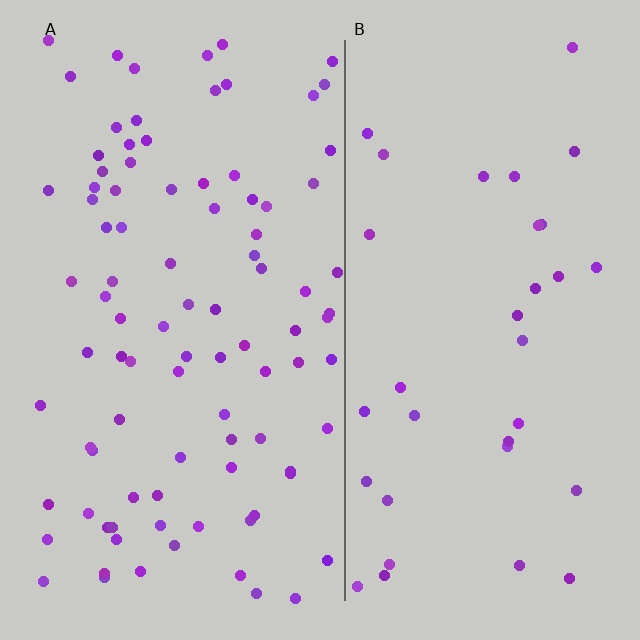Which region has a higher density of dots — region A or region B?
A (the left).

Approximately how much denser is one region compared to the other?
Approximately 2.7× — region A over region B.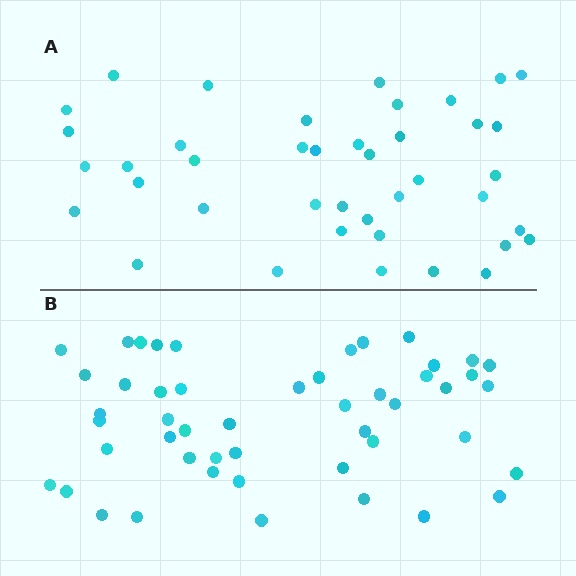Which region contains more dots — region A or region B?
Region B (the bottom region) has more dots.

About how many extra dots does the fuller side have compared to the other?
Region B has roughly 8 or so more dots than region A.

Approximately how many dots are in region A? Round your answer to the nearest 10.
About 40 dots. (The exact count is 41, which rounds to 40.)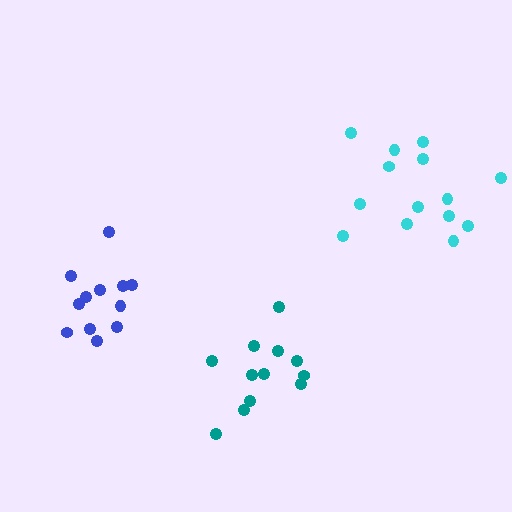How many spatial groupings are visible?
There are 3 spatial groupings.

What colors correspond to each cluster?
The clusters are colored: teal, blue, cyan.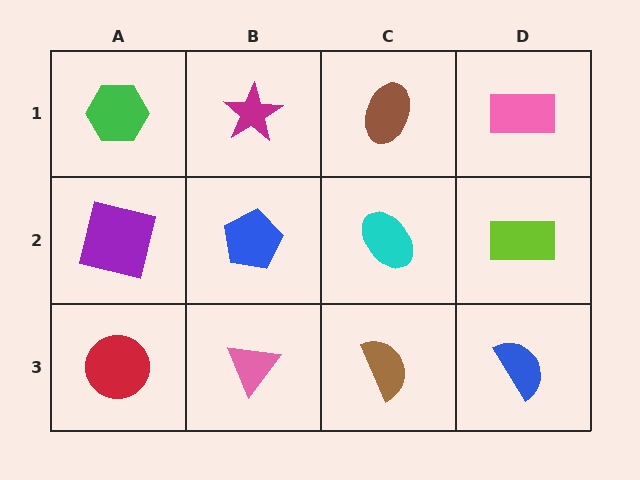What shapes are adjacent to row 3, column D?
A lime rectangle (row 2, column D), a brown semicircle (row 3, column C).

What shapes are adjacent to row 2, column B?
A magenta star (row 1, column B), a pink triangle (row 3, column B), a purple square (row 2, column A), a cyan ellipse (row 2, column C).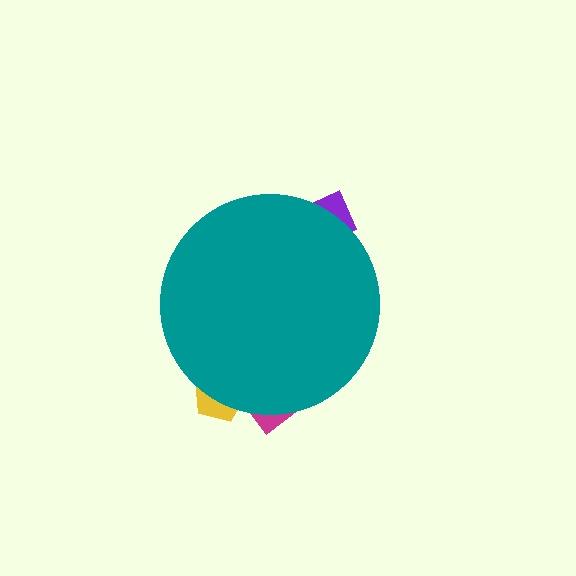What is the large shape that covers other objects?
A teal circle.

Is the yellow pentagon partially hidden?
Yes, the yellow pentagon is partially hidden behind the teal circle.